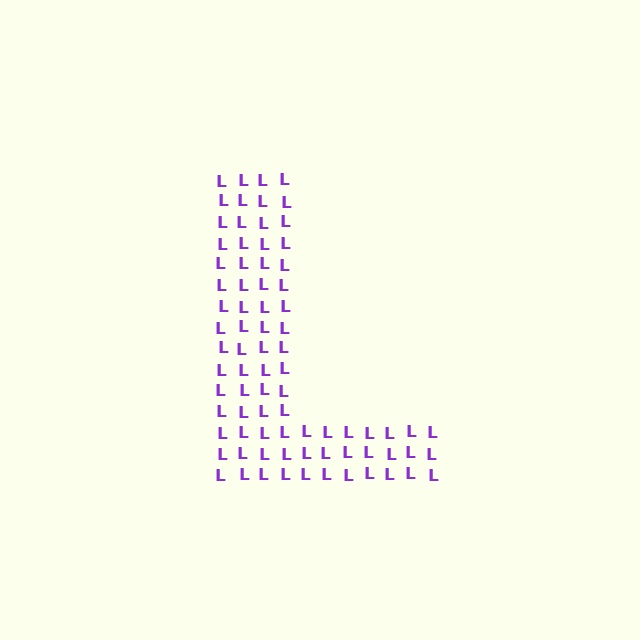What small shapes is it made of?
It is made of small letter L's.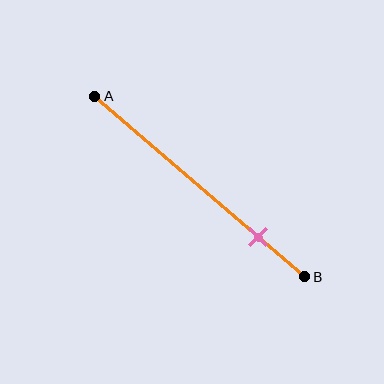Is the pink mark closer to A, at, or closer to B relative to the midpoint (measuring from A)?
The pink mark is closer to point B than the midpoint of segment AB.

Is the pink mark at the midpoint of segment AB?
No, the mark is at about 80% from A, not at the 50% midpoint.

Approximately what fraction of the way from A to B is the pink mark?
The pink mark is approximately 80% of the way from A to B.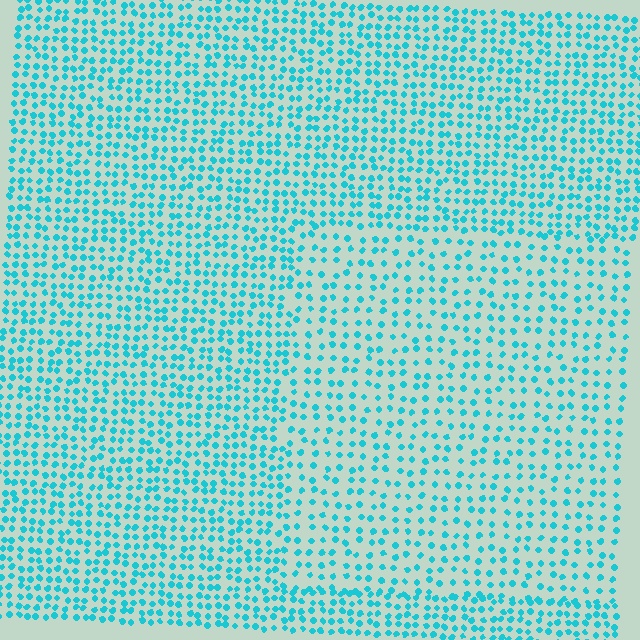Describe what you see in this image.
The image contains small cyan elements arranged at two different densities. A rectangle-shaped region is visible where the elements are less densely packed than the surrounding area.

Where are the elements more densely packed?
The elements are more densely packed outside the rectangle boundary.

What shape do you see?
I see a rectangle.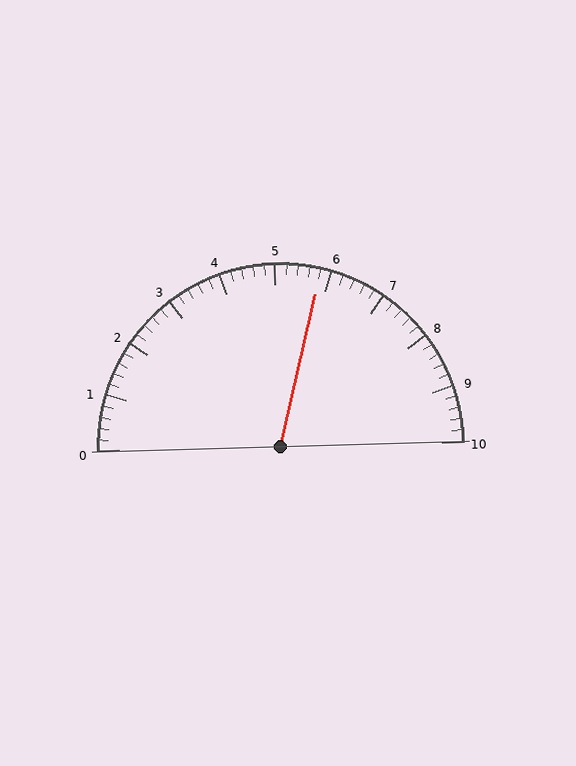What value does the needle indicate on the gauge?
The needle indicates approximately 5.8.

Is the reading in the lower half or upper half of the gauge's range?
The reading is in the upper half of the range (0 to 10).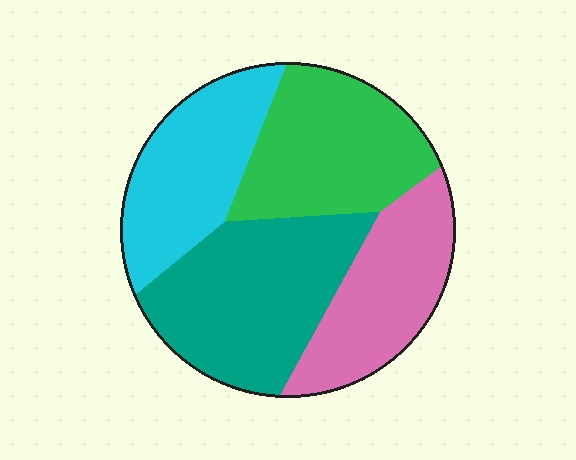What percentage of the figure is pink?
Pink takes up less than a quarter of the figure.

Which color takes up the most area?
Teal, at roughly 30%.